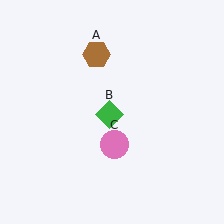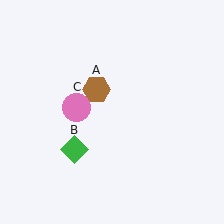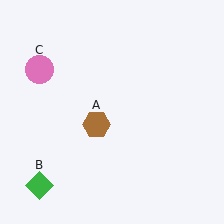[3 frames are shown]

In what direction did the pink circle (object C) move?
The pink circle (object C) moved up and to the left.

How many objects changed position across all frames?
3 objects changed position: brown hexagon (object A), green diamond (object B), pink circle (object C).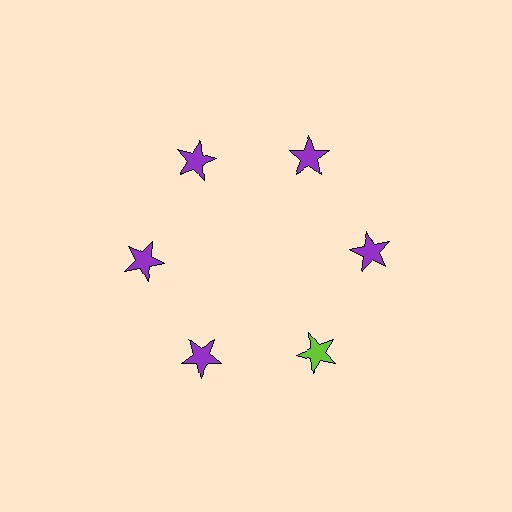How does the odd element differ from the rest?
It has a different color: lime instead of purple.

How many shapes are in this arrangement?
There are 6 shapes arranged in a ring pattern.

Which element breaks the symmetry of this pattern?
The lime star at roughly the 5 o'clock position breaks the symmetry. All other shapes are purple stars.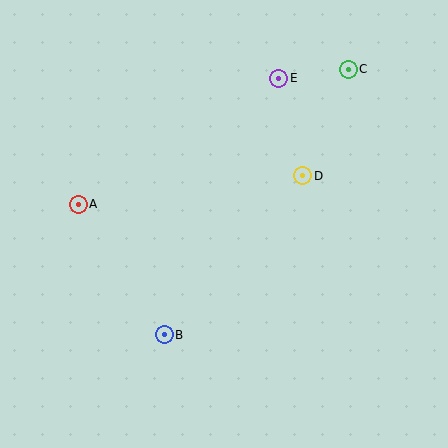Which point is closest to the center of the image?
Point D at (303, 176) is closest to the center.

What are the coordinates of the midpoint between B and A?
The midpoint between B and A is at (121, 269).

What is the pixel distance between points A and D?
The distance between A and D is 227 pixels.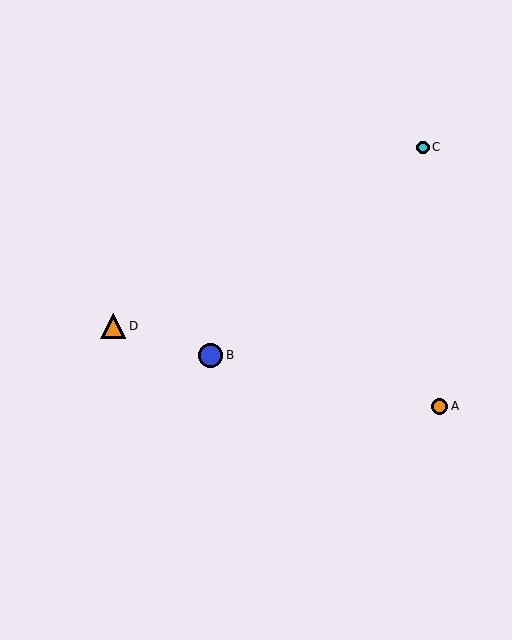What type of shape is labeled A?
Shape A is an orange circle.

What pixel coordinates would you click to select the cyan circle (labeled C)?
Click at (423, 147) to select the cyan circle C.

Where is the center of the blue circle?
The center of the blue circle is at (211, 355).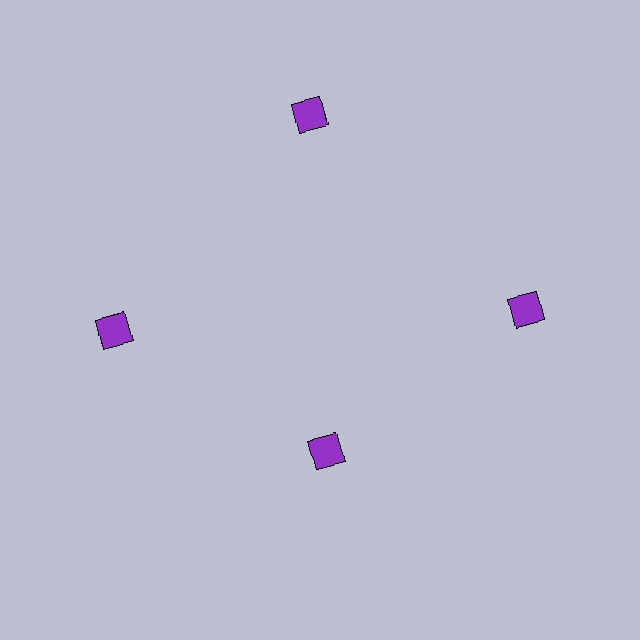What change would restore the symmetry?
The symmetry would be restored by moving it outward, back onto the ring so that all 4 diamonds sit at equal angles and equal distance from the center.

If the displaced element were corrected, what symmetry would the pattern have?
It would have 4-fold rotational symmetry — the pattern would map onto itself every 90 degrees.